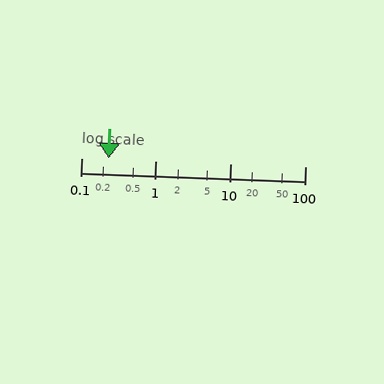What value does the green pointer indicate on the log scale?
The pointer indicates approximately 0.23.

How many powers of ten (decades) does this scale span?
The scale spans 3 decades, from 0.1 to 100.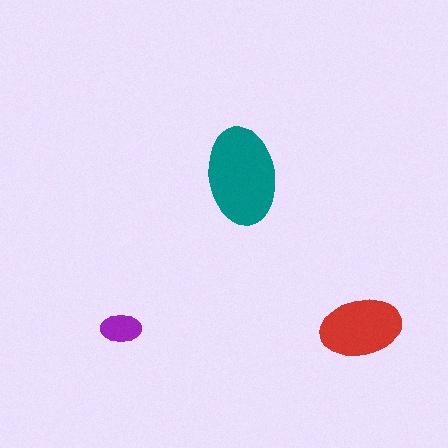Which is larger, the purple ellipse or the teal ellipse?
The teal one.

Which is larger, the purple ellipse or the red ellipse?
The red one.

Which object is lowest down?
The purple ellipse is bottommost.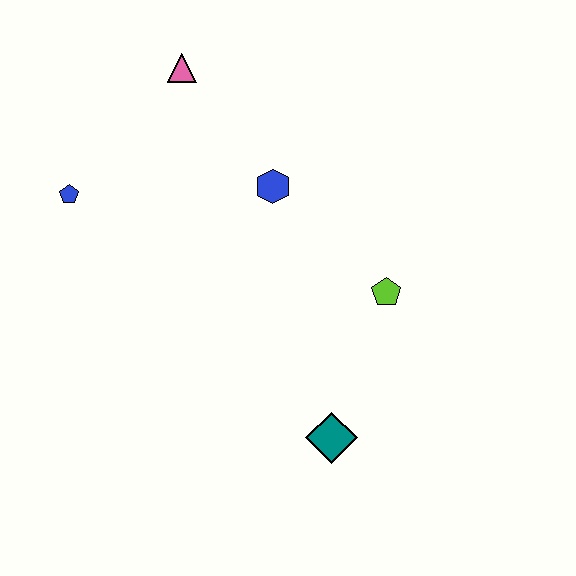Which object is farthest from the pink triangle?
The teal diamond is farthest from the pink triangle.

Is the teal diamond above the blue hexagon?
No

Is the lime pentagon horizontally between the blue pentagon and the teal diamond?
No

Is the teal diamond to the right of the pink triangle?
Yes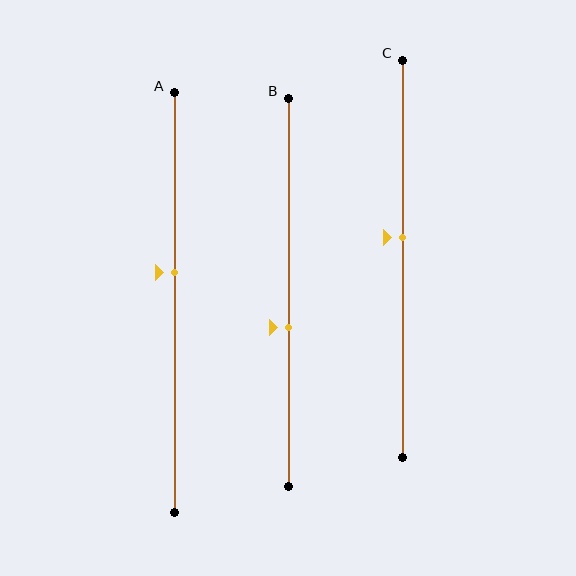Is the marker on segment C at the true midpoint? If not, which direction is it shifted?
No, the marker on segment C is shifted upward by about 5% of the segment length.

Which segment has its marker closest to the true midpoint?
Segment C has its marker closest to the true midpoint.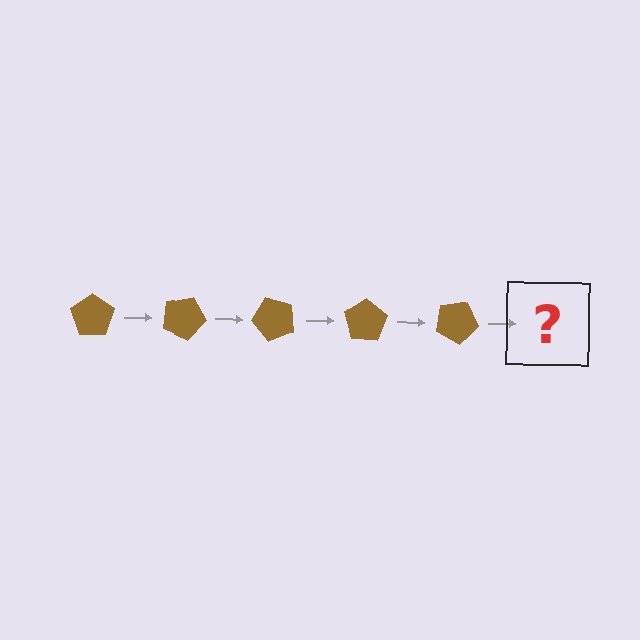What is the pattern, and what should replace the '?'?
The pattern is that the pentagon rotates 25 degrees each step. The '?' should be a brown pentagon rotated 125 degrees.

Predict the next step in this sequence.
The next step is a brown pentagon rotated 125 degrees.